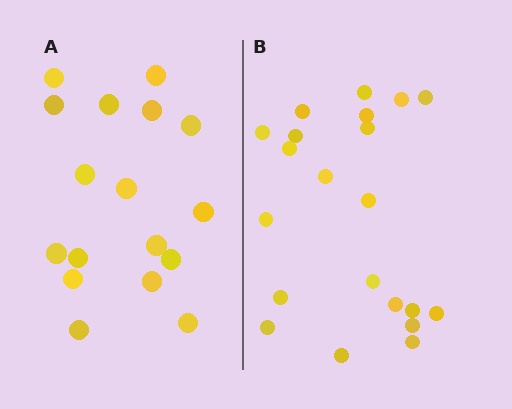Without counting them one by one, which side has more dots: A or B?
Region B (the right region) has more dots.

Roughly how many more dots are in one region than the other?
Region B has about 4 more dots than region A.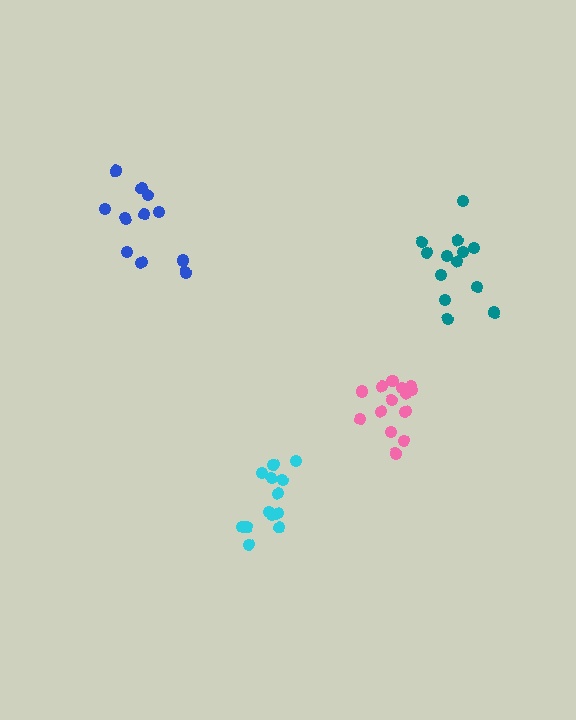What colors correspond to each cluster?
The clusters are colored: blue, cyan, teal, pink.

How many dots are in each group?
Group 1: 11 dots, Group 2: 13 dots, Group 3: 13 dots, Group 4: 14 dots (51 total).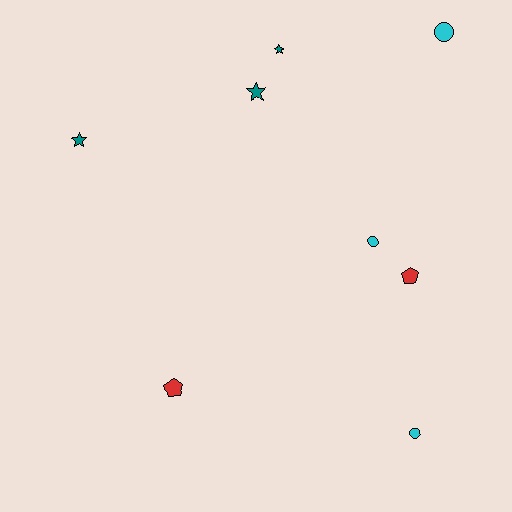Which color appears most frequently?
Cyan, with 3 objects.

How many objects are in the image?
There are 8 objects.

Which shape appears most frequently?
Star, with 3 objects.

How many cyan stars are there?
There are no cyan stars.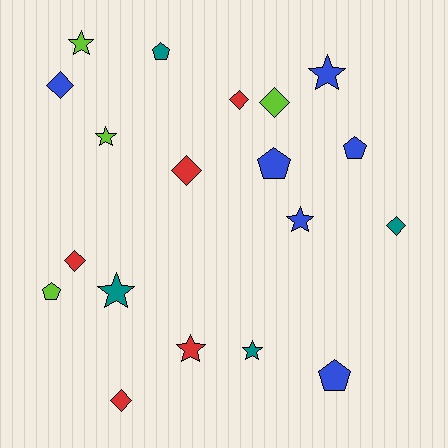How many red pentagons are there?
There are no red pentagons.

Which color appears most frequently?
Blue, with 6 objects.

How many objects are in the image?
There are 19 objects.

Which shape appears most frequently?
Star, with 7 objects.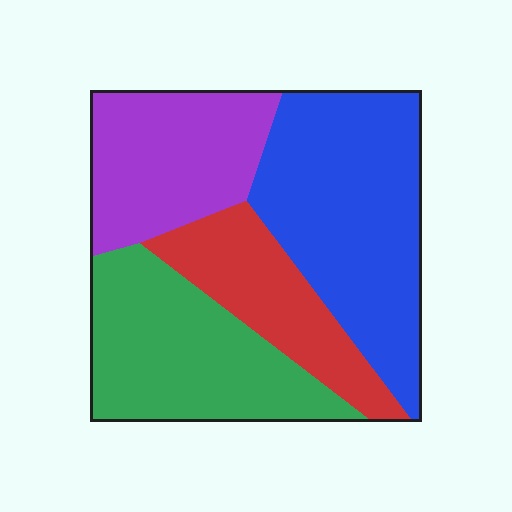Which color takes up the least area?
Red, at roughly 15%.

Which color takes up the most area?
Blue, at roughly 35%.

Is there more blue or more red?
Blue.